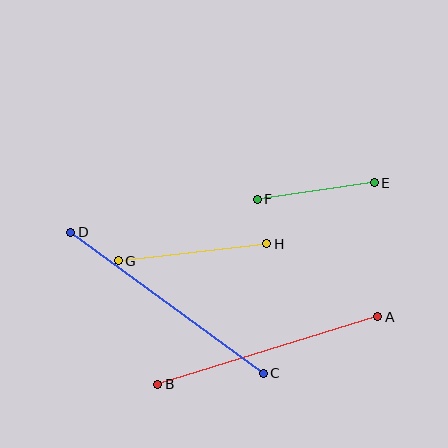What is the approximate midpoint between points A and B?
The midpoint is at approximately (268, 350) pixels.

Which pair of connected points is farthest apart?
Points C and D are farthest apart.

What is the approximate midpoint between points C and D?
The midpoint is at approximately (167, 303) pixels.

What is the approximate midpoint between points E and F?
The midpoint is at approximately (316, 191) pixels.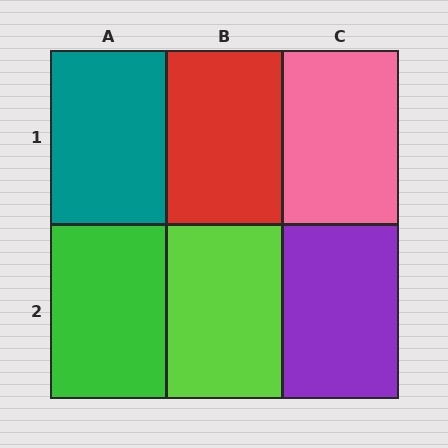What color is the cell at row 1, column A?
Teal.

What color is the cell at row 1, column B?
Red.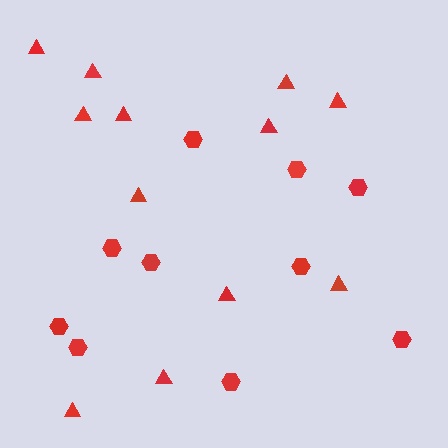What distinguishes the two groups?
There are 2 groups: one group of triangles (12) and one group of hexagons (10).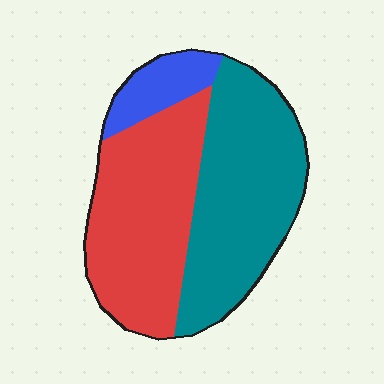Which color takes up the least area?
Blue, at roughly 10%.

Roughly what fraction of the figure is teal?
Teal covers roughly 45% of the figure.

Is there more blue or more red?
Red.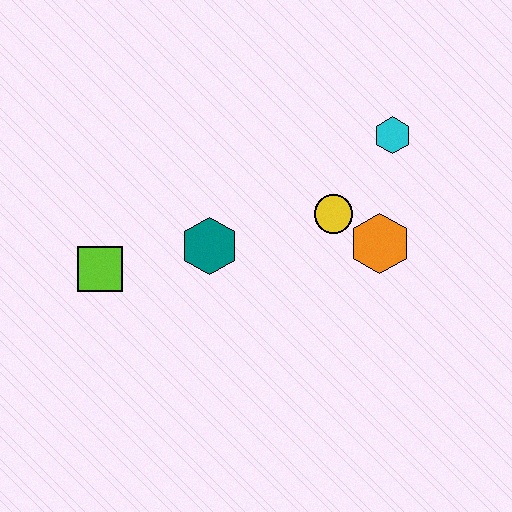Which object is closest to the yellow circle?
The orange hexagon is closest to the yellow circle.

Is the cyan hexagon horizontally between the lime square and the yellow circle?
No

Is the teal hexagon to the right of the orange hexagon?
No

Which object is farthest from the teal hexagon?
The cyan hexagon is farthest from the teal hexagon.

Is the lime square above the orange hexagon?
No